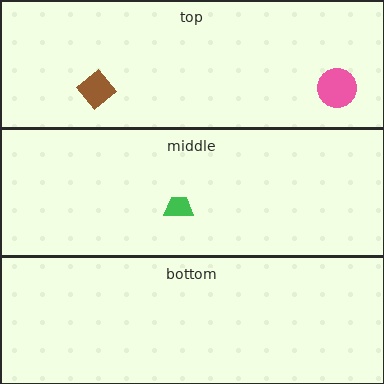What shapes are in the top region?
The brown diamond, the pink circle.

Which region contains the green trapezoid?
The middle region.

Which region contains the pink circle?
The top region.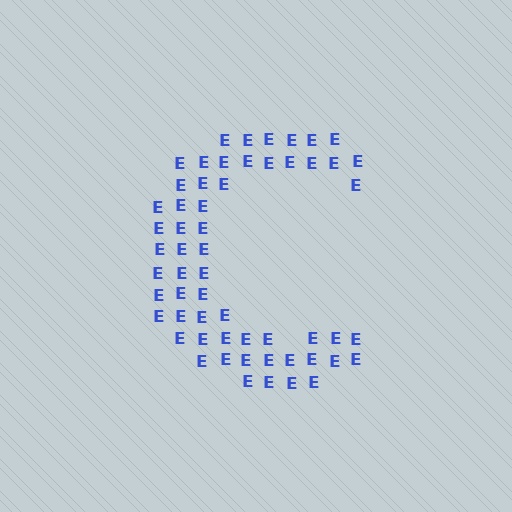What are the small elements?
The small elements are letter E's.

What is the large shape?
The large shape is the letter C.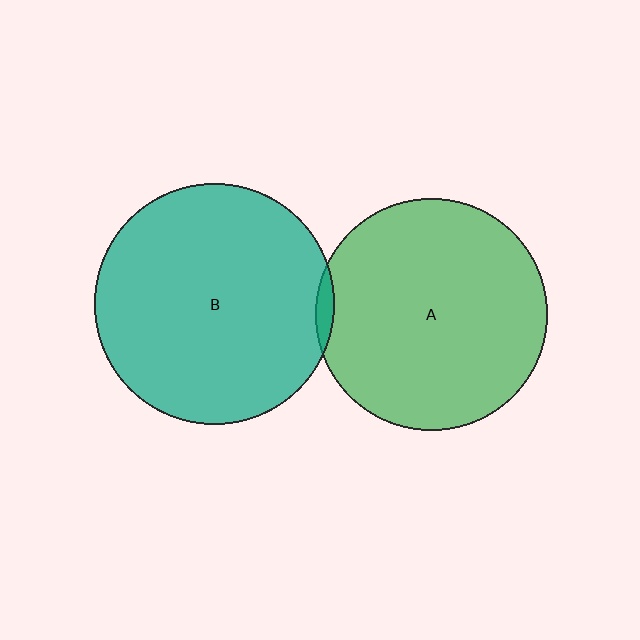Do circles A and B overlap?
Yes.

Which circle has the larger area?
Circle B (teal).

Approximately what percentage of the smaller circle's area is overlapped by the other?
Approximately 5%.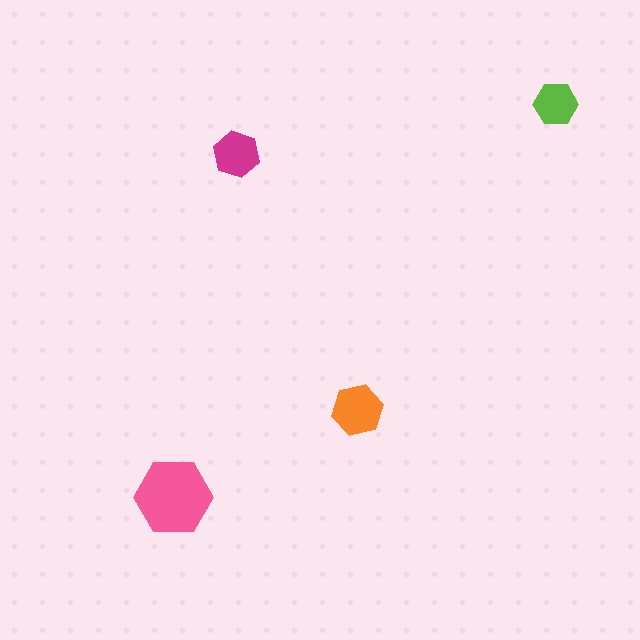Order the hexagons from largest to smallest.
the pink one, the orange one, the magenta one, the lime one.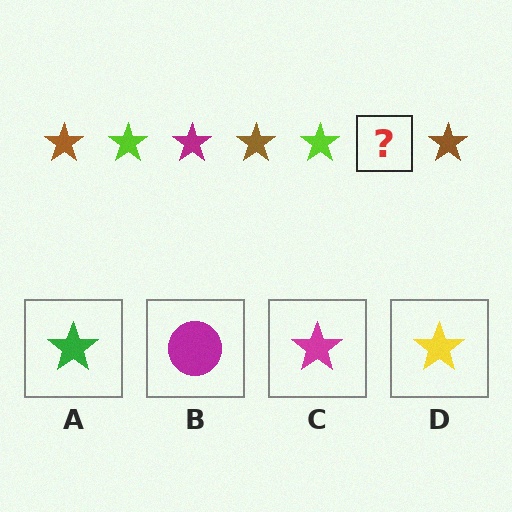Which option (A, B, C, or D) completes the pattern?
C.